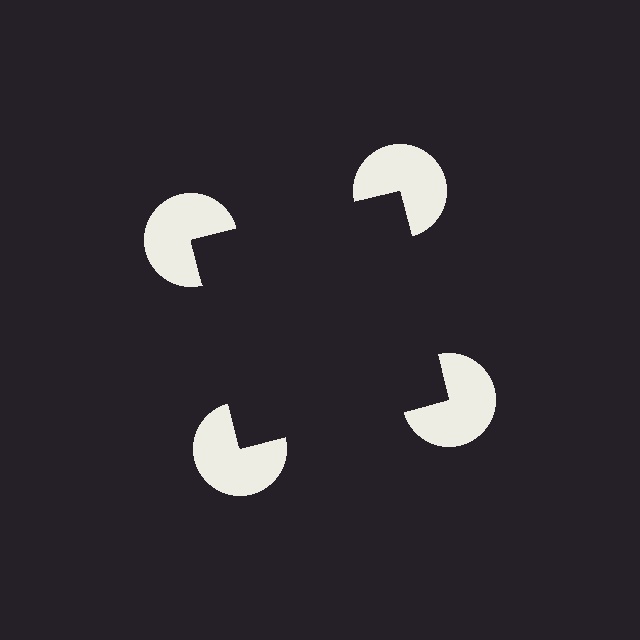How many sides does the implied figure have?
4 sides.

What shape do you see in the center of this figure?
An illusory square — its edges are inferred from the aligned wedge cuts in the pac-man discs, not physically drawn.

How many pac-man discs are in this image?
There are 4 — one at each vertex of the illusory square.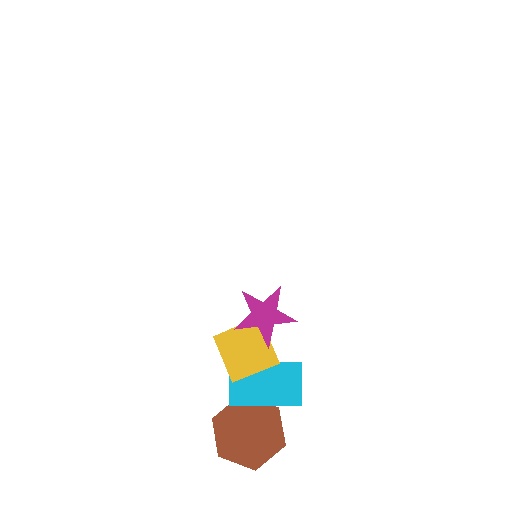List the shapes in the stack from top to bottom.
From top to bottom: the magenta star, the yellow diamond, the cyan rectangle, the brown hexagon.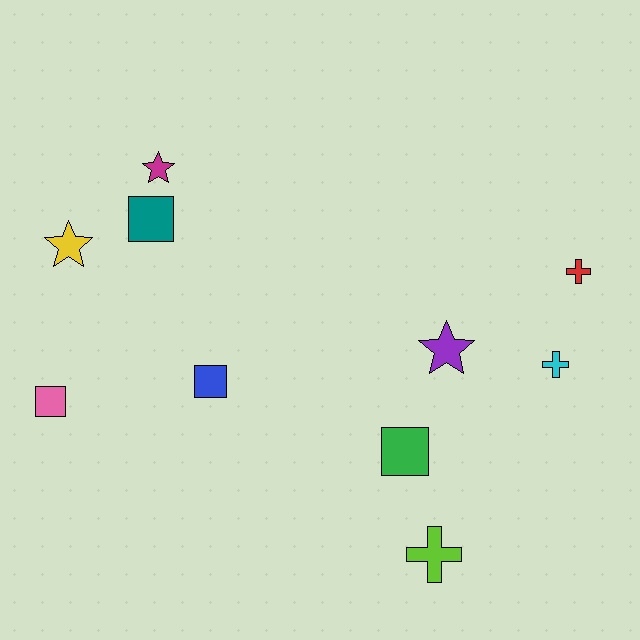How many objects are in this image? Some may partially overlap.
There are 10 objects.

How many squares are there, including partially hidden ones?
There are 4 squares.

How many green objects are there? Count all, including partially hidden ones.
There is 1 green object.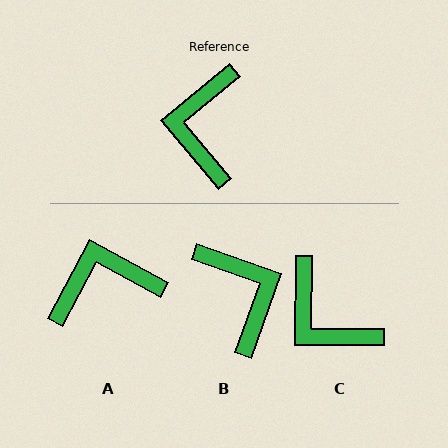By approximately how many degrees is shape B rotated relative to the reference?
Approximately 150 degrees clockwise.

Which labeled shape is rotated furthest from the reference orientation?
B, about 150 degrees away.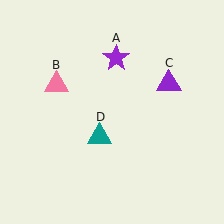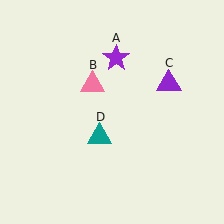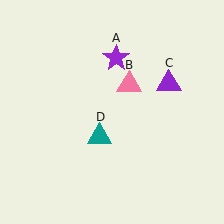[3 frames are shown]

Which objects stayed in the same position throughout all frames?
Purple star (object A) and purple triangle (object C) and teal triangle (object D) remained stationary.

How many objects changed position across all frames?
1 object changed position: pink triangle (object B).